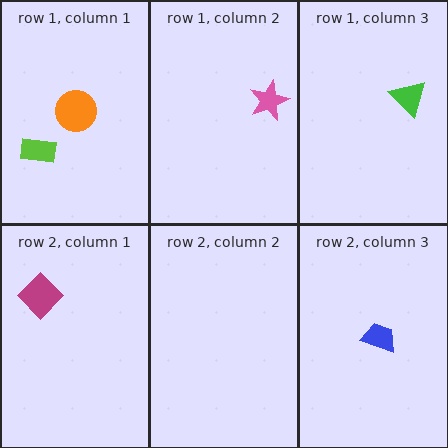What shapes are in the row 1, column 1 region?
The lime rectangle, the orange circle.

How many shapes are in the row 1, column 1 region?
2.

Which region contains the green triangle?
The row 1, column 3 region.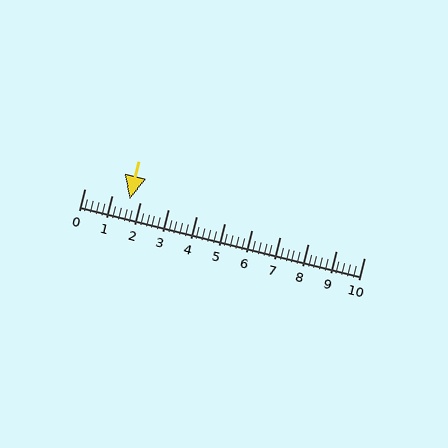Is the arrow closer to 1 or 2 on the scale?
The arrow is closer to 2.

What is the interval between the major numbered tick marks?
The major tick marks are spaced 1 units apart.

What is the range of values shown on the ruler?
The ruler shows values from 0 to 10.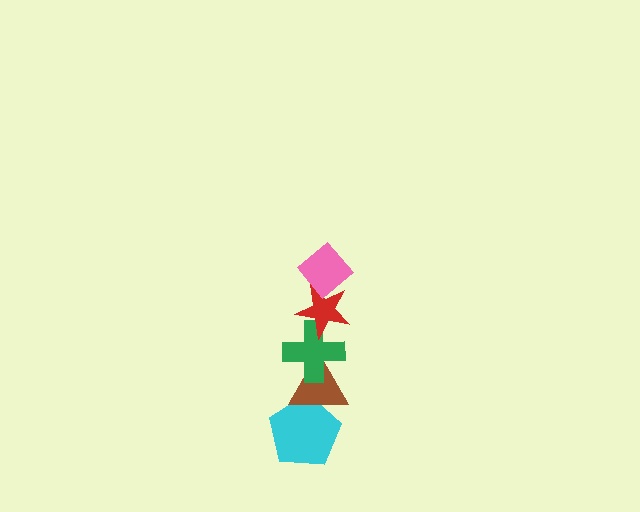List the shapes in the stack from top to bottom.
From top to bottom: the pink diamond, the red star, the green cross, the brown triangle, the cyan pentagon.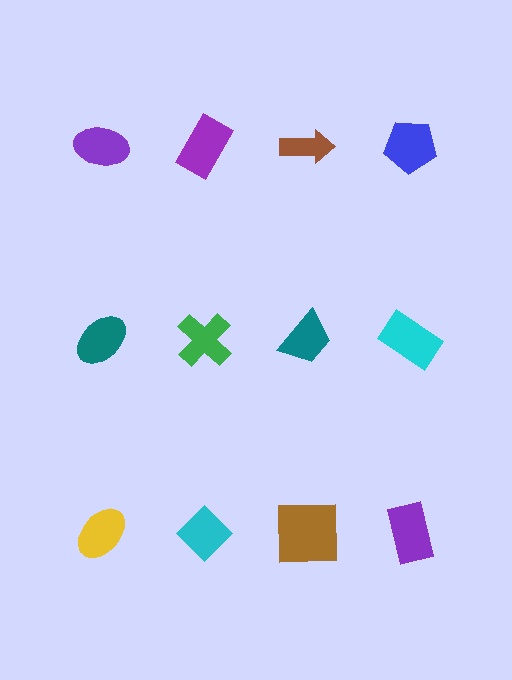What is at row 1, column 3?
A brown arrow.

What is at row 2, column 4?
A cyan rectangle.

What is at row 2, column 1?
A teal ellipse.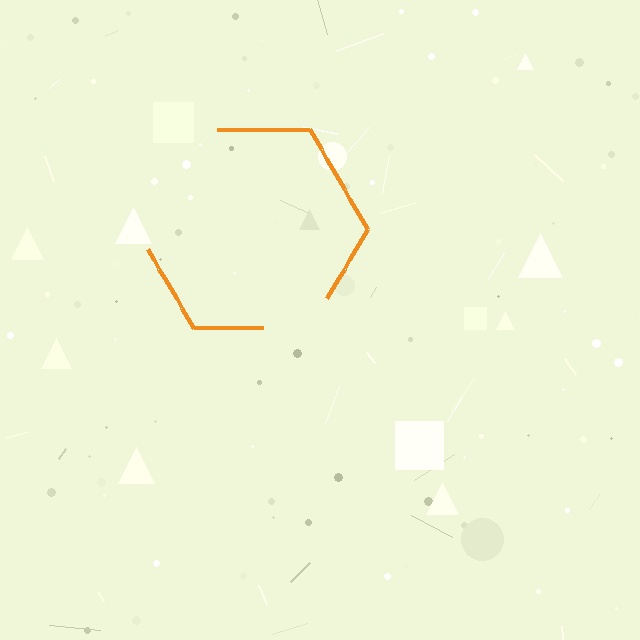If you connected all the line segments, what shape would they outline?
They would outline a hexagon.